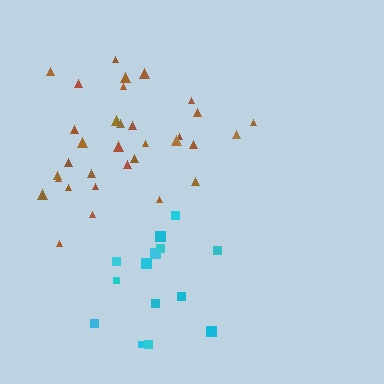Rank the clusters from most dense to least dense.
brown, cyan.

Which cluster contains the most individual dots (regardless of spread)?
Brown (33).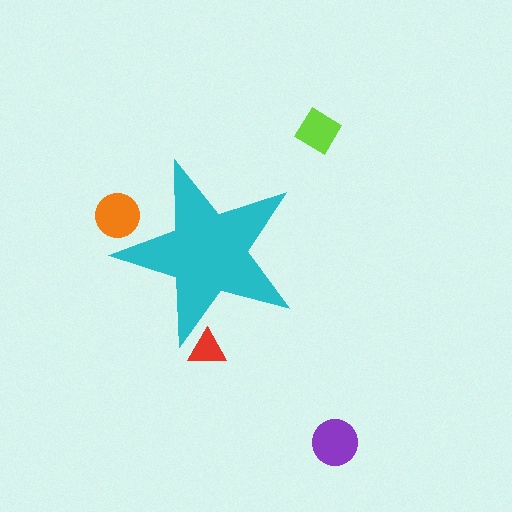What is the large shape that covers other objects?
A cyan star.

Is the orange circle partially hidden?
Yes, the orange circle is partially hidden behind the cyan star.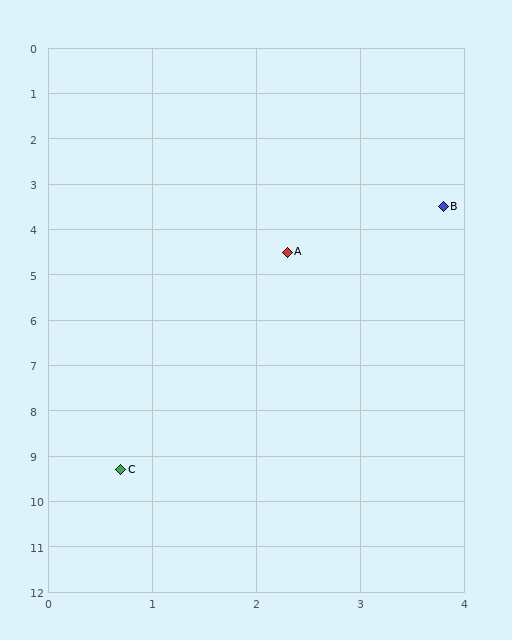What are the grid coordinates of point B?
Point B is at approximately (3.8, 3.5).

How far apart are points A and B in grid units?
Points A and B are about 1.8 grid units apart.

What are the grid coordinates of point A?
Point A is at approximately (2.3, 4.5).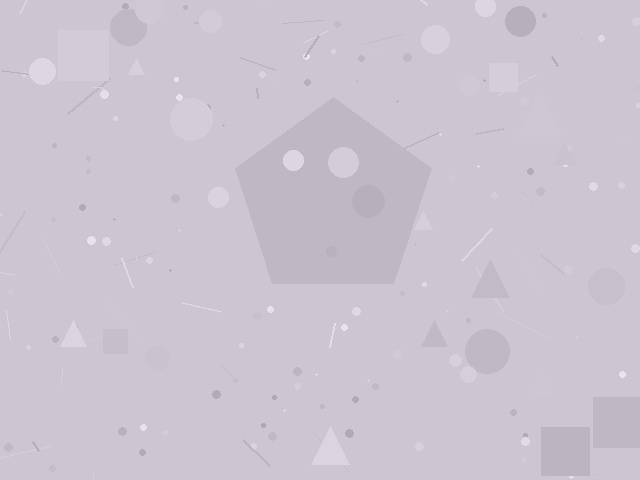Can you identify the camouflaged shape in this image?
The camouflaged shape is a pentagon.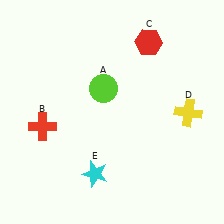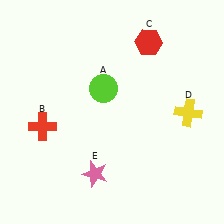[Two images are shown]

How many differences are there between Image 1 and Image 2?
There is 1 difference between the two images.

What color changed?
The star (E) changed from cyan in Image 1 to pink in Image 2.